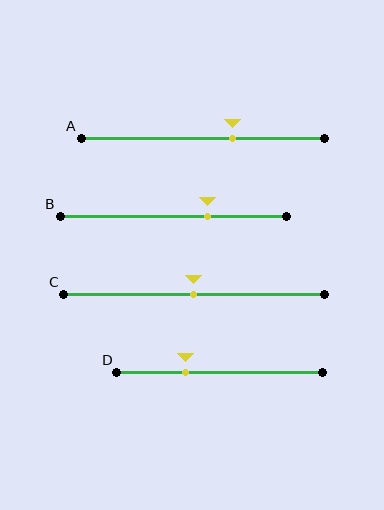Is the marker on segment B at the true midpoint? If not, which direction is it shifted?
No, the marker on segment B is shifted to the right by about 15% of the segment length.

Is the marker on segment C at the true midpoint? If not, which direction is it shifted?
Yes, the marker on segment C is at the true midpoint.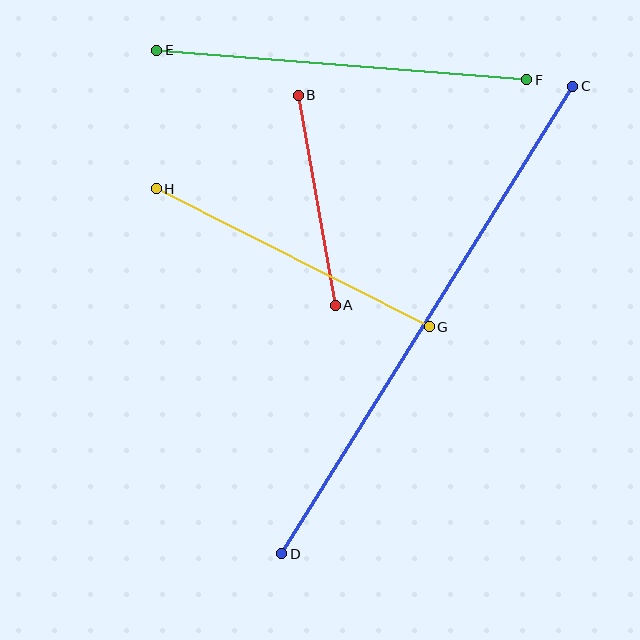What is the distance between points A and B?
The distance is approximately 214 pixels.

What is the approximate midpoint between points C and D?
The midpoint is at approximately (427, 320) pixels.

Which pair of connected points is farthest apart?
Points C and D are farthest apart.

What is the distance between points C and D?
The distance is approximately 551 pixels.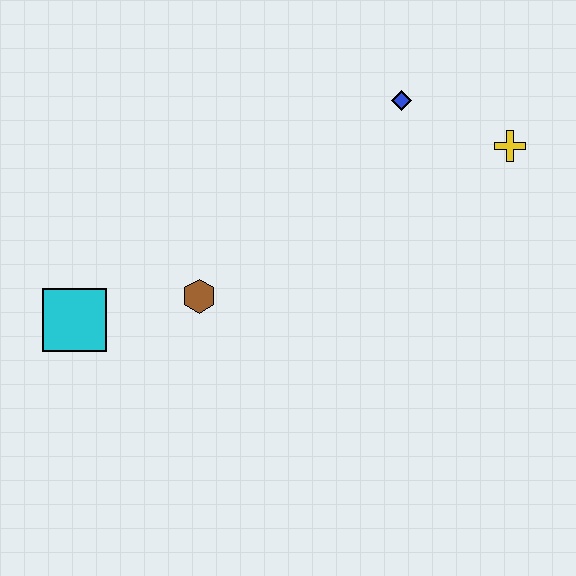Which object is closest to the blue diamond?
The yellow cross is closest to the blue diamond.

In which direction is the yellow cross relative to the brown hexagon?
The yellow cross is to the right of the brown hexagon.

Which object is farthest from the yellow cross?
The cyan square is farthest from the yellow cross.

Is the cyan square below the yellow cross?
Yes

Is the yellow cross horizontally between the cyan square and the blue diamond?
No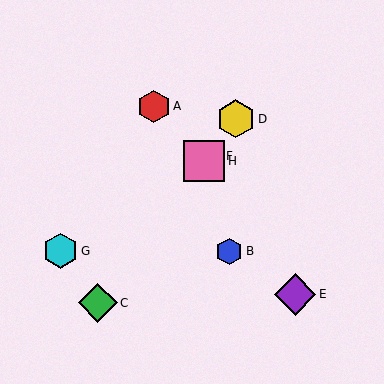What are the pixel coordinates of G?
Object G is at (60, 251).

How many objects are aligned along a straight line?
4 objects (C, D, F, H) are aligned along a straight line.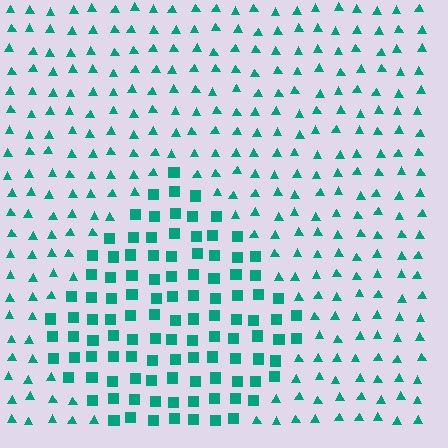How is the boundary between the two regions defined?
The boundary is defined by a change in element shape: squares inside vs. triangles outside. All elements share the same color and spacing.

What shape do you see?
I see a diamond.